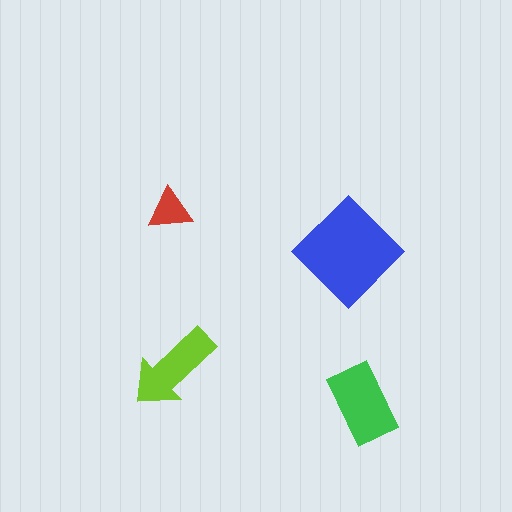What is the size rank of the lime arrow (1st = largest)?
3rd.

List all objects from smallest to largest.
The red triangle, the lime arrow, the green rectangle, the blue diamond.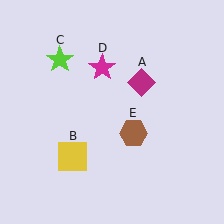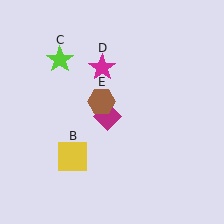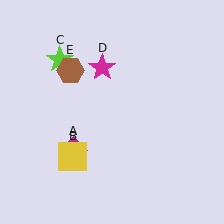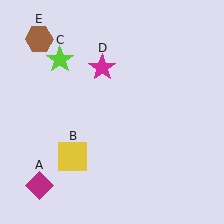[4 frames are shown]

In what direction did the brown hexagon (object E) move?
The brown hexagon (object E) moved up and to the left.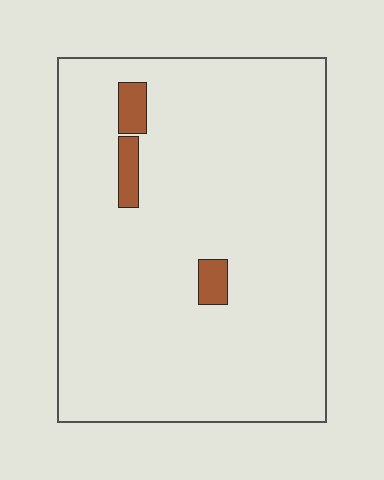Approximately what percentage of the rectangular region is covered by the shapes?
Approximately 5%.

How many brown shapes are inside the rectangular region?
3.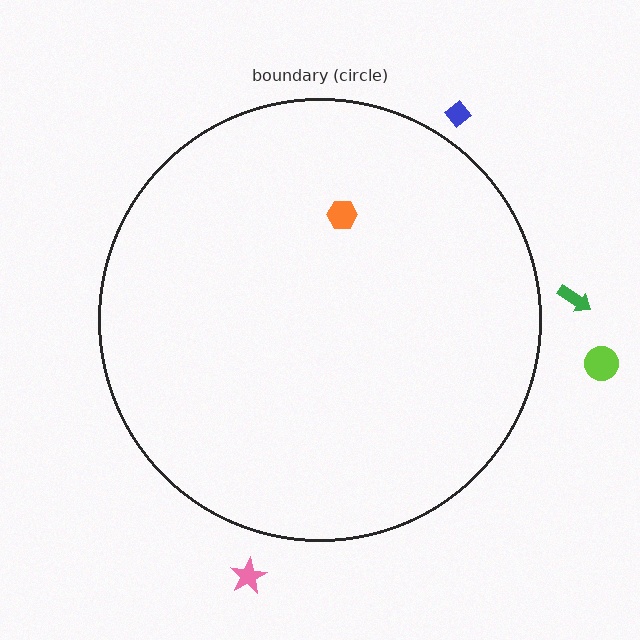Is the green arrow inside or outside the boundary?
Outside.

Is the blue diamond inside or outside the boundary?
Outside.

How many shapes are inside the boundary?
1 inside, 4 outside.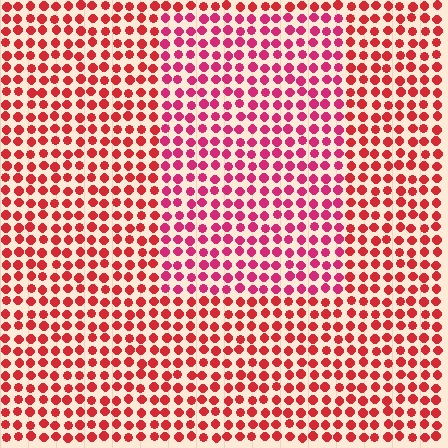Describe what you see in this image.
The image is filled with small red elements in a uniform arrangement. A rectangle-shaped region is visible where the elements are tinted to a slightly different hue, forming a subtle color boundary.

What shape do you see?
I see a rectangle.